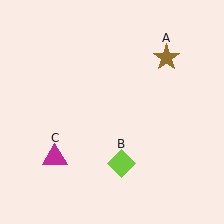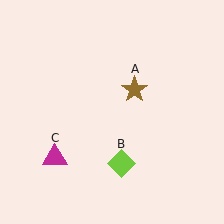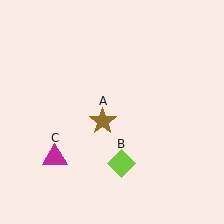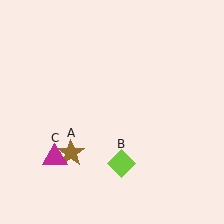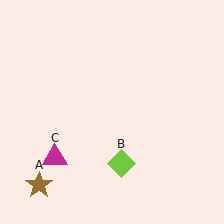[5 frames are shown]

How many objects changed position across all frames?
1 object changed position: brown star (object A).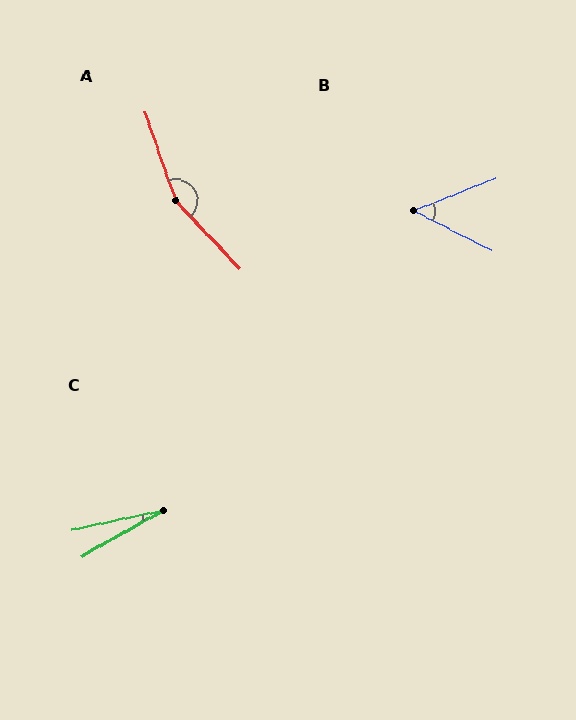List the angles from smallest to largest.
C (18°), B (49°), A (156°).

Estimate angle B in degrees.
Approximately 49 degrees.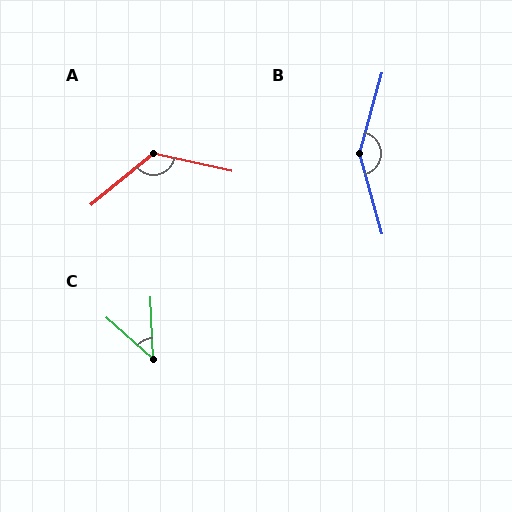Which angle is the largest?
B, at approximately 149 degrees.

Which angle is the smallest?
C, at approximately 45 degrees.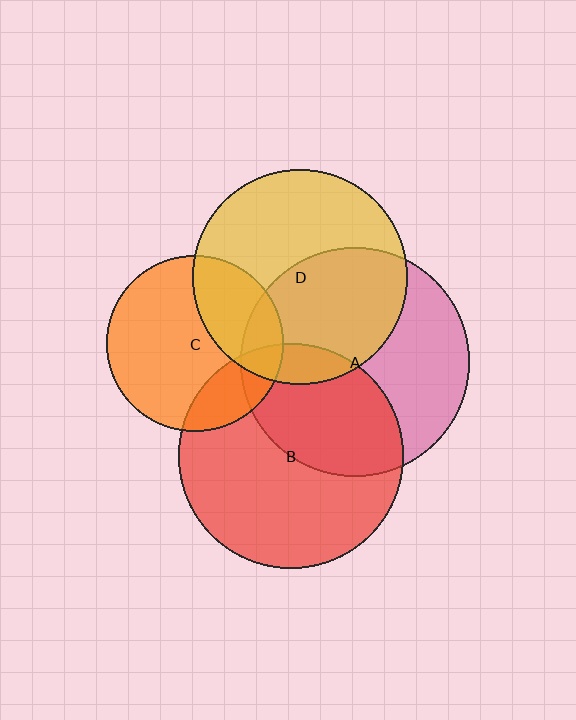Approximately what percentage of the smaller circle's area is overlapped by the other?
Approximately 20%.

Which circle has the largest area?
Circle A (pink).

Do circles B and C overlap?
Yes.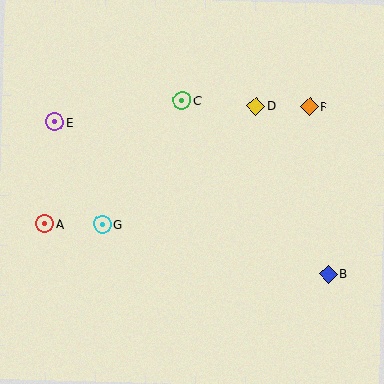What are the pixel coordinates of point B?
Point B is at (328, 274).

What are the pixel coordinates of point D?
Point D is at (256, 106).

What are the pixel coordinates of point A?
Point A is at (45, 224).